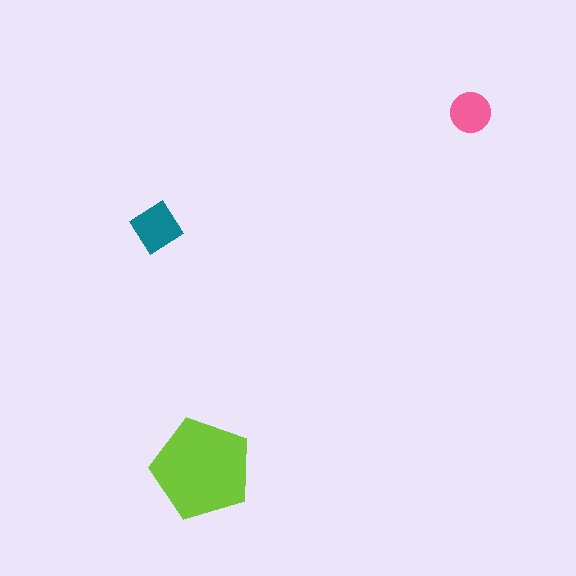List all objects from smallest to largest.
The pink circle, the teal diamond, the lime pentagon.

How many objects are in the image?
There are 3 objects in the image.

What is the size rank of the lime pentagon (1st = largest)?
1st.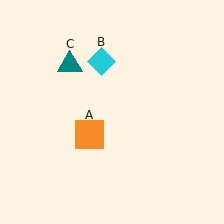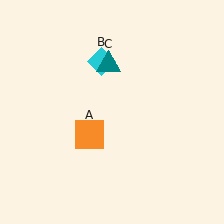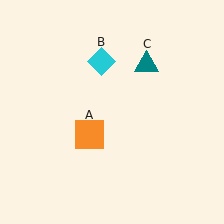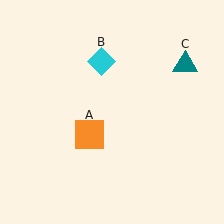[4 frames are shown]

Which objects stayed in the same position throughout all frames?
Orange square (object A) and cyan diamond (object B) remained stationary.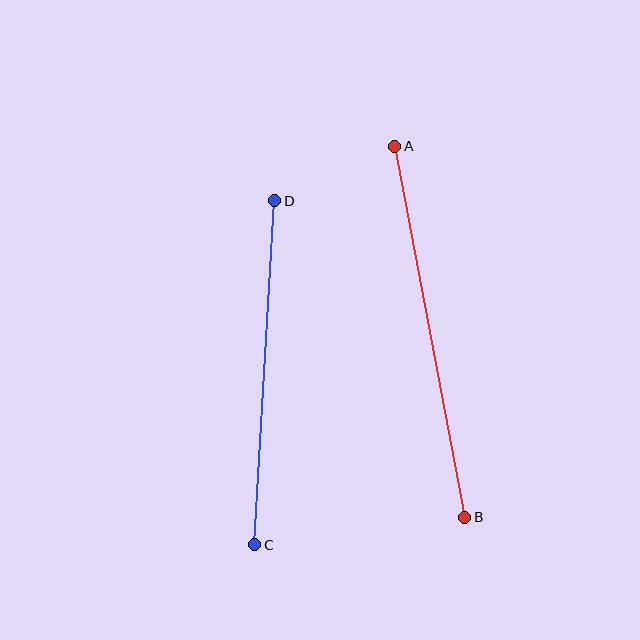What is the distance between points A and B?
The distance is approximately 378 pixels.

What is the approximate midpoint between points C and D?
The midpoint is at approximately (265, 373) pixels.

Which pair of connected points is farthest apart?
Points A and B are farthest apart.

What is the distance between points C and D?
The distance is approximately 344 pixels.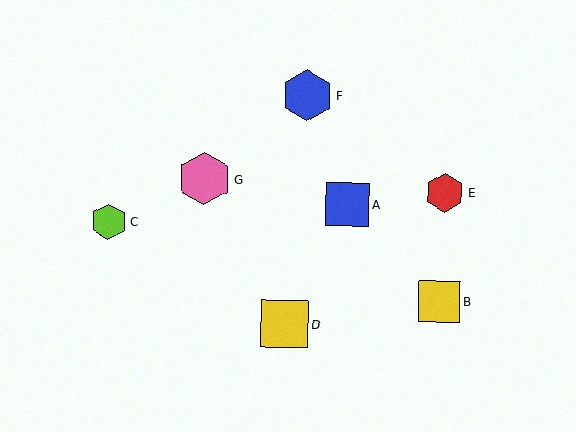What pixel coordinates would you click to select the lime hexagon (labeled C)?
Click at (109, 222) to select the lime hexagon C.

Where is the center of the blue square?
The center of the blue square is at (347, 204).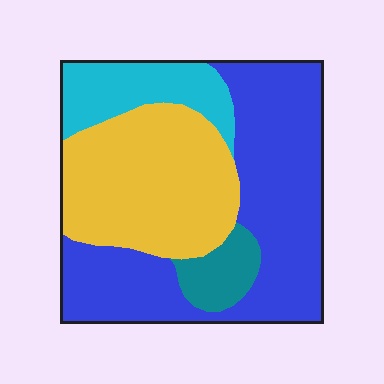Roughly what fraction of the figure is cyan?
Cyan takes up about one eighth (1/8) of the figure.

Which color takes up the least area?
Teal, at roughly 5%.